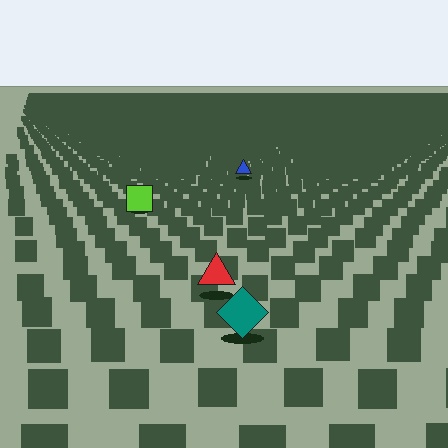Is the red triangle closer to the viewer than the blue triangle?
Yes. The red triangle is closer — you can tell from the texture gradient: the ground texture is coarser near it.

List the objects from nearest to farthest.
From nearest to farthest: the teal diamond, the red triangle, the lime square, the blue triangle.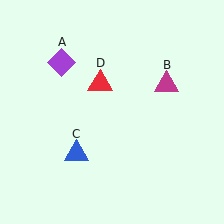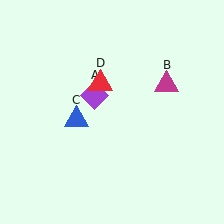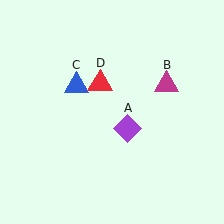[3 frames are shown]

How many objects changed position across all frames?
2 objects changed position: purple diamond (object A), blue triangle (object C).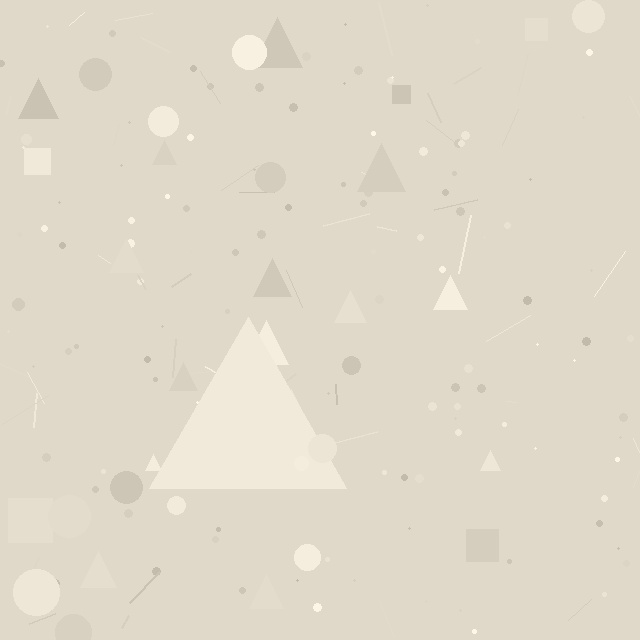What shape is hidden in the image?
A triangle is hidden in the image.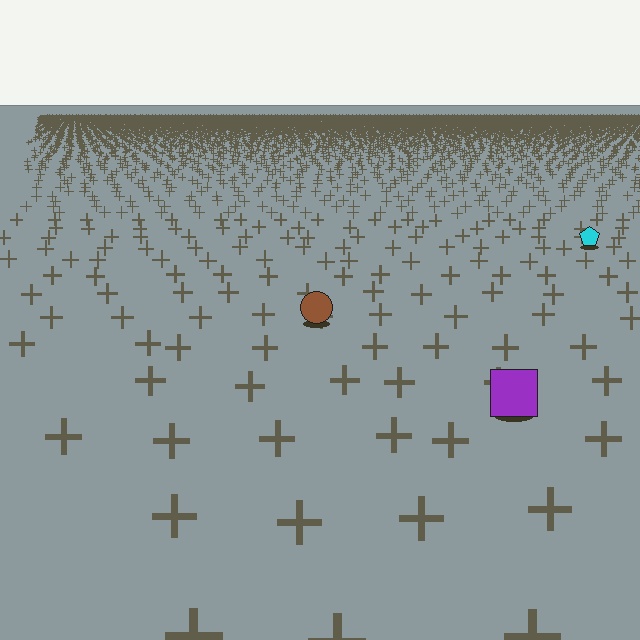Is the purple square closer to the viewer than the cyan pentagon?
Yes. The purple square is closer — you can tell from the texture gradient: the ground texture is coarser near it.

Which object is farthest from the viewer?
The cyan pentagon is farthest from the viewer. It appears smaller and the ground texture around it is denser.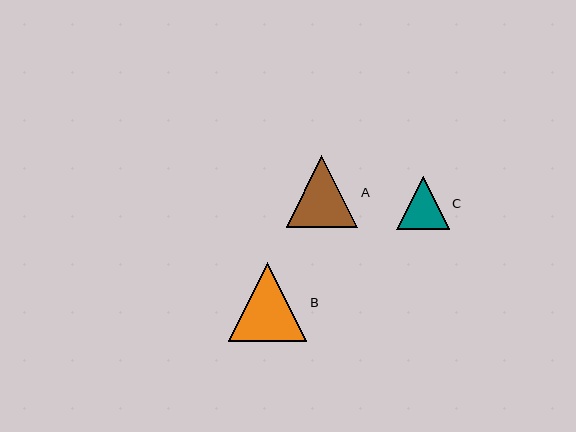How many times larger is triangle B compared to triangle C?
Triangle B is approximately 1.5 times the size of triangle C.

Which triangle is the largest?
Triangle B is the largest with a size of approximately 79 pixels.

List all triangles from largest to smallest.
From largest to smallest: B, A, C.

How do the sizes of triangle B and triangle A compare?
Triangle B and triangle A are approximately the same size.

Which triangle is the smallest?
Triangle C is the smallest with a size of approximately 52 pixels.